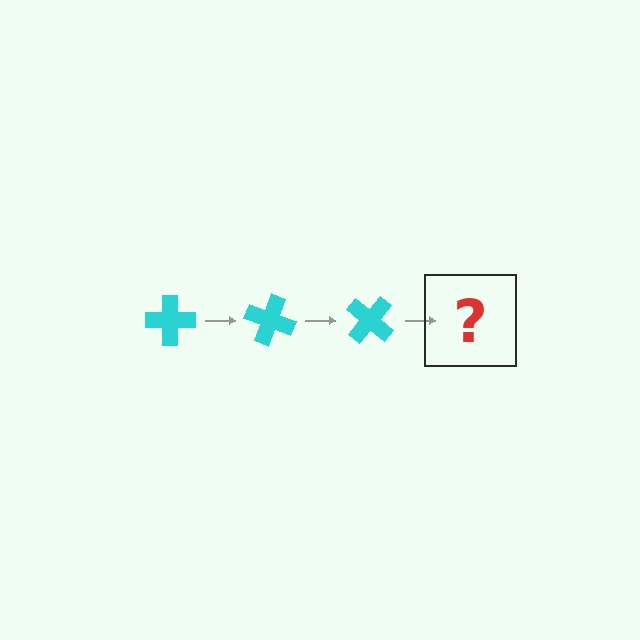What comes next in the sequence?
The next element should be a cyan cross rotated 60 degrees.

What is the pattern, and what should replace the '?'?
The pattern is that the cross rotates 20 degrees each step. The '?' should be a cyan cross rotated 60 degrees.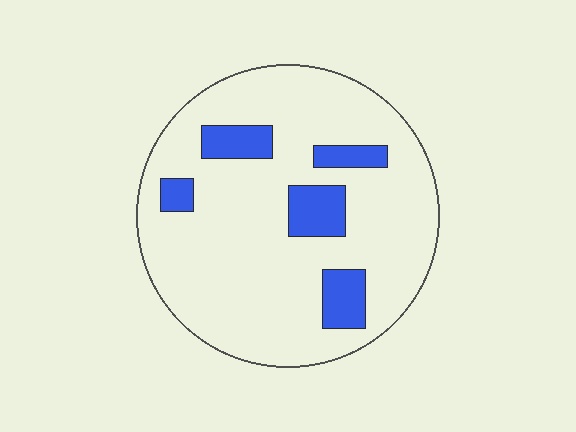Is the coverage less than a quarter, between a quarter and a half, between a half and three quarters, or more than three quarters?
Less than a quarter.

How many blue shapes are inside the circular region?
5.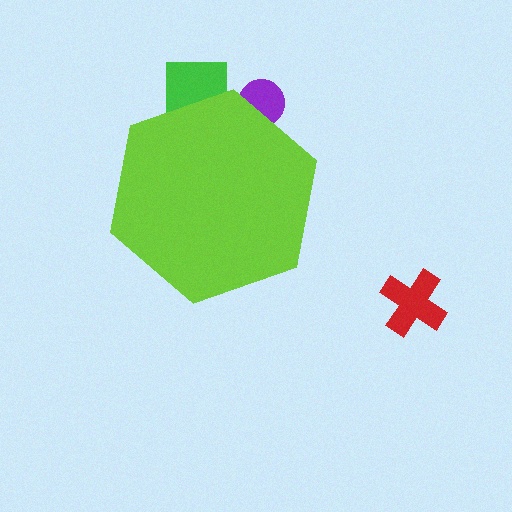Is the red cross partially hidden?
No, the red cross is fully visible.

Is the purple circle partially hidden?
Yes, the purple circle is partially hidden behind the lime hexagon.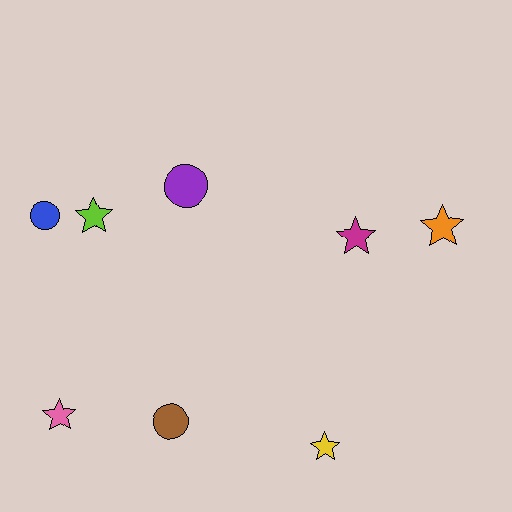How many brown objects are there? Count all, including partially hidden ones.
There is 1 brown object.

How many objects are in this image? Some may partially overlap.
There are 8 objects.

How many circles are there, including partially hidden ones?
There are 3 circles.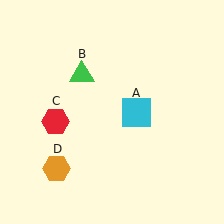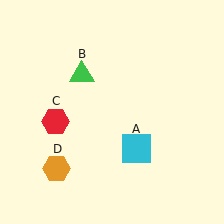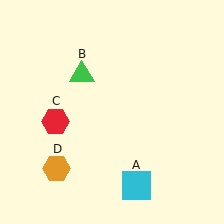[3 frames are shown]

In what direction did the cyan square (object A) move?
The cyan square (object A) moved down.